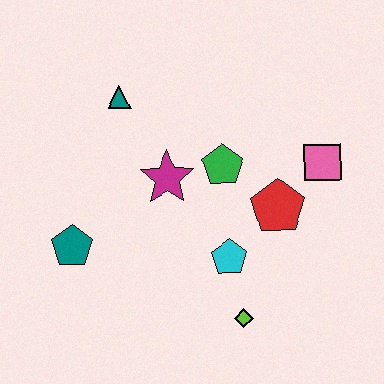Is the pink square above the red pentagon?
Yes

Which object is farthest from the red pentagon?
The teal pentagon is farthest from the red pentagon.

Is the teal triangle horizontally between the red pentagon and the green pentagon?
No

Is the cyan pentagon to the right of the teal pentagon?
Yes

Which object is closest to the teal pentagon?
The magenta star is closest to the teal pentagon.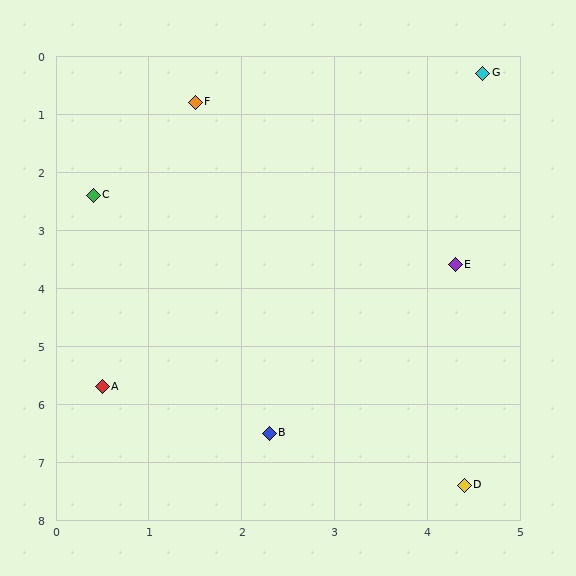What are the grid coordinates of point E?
Point E is at approximately (4.3, 3.6).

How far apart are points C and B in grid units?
Points C and B are about 4.5 grid units apart.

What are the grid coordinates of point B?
Point B is at approximately (2.3, 6.5).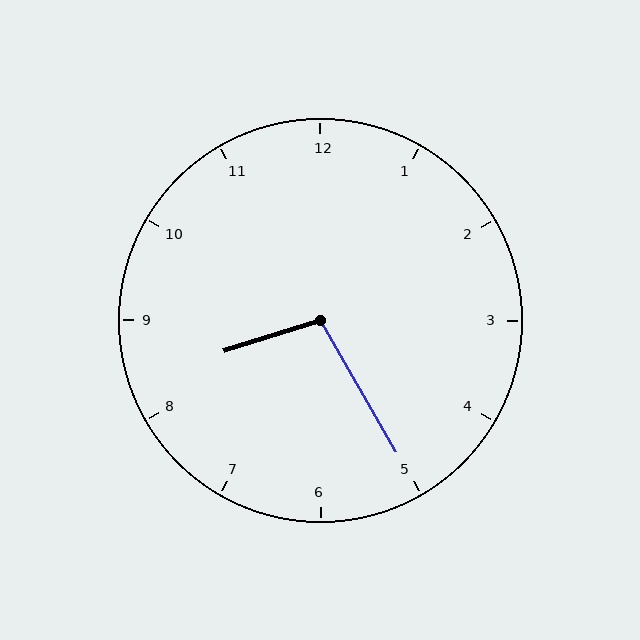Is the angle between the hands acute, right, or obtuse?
It is obtuse.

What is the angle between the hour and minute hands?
Approximately 102 degrees.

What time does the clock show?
8:25.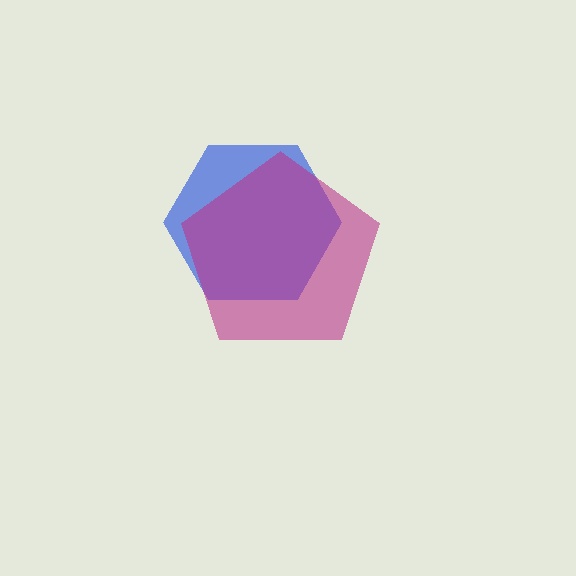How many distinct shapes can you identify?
There are 2 distinct shapes: a blue hexagon, a magenta pentagon.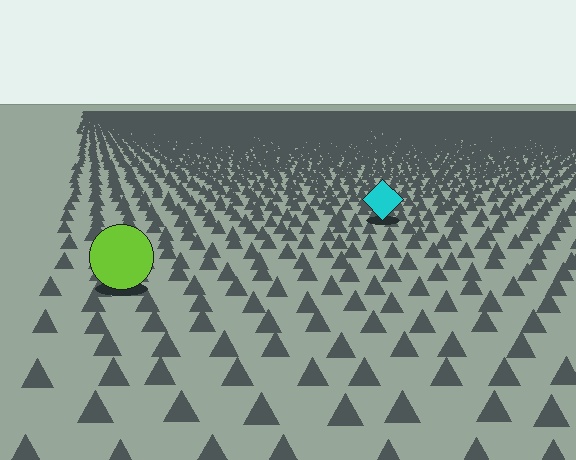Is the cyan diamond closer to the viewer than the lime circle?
No. The lime circle is closer — you can tell from the texture gradient: the ground texture is coarser near it.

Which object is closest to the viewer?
The lime circle is closest. The texture marks near it are larger and more spread out.